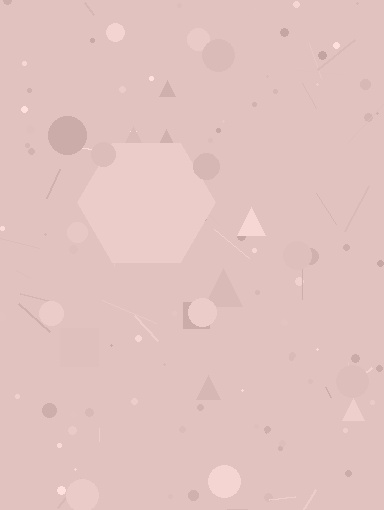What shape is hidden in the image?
A hexagon is hidden in the image.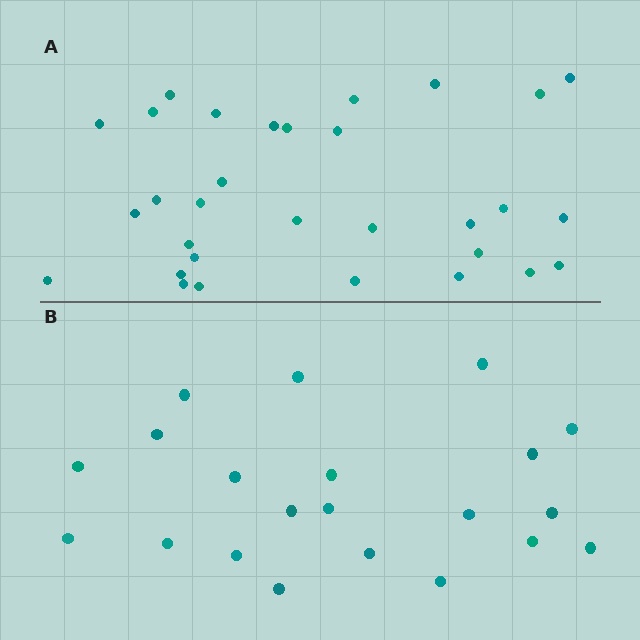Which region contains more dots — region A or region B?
Region A (the top region) has more dots.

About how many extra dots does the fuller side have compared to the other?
Region A has roughly 10 or so more dots than region B.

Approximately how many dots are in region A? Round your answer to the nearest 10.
About 30 dots. (The exact count is 31, which rounds to 30.)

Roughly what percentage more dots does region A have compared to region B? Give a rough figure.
About 50% more.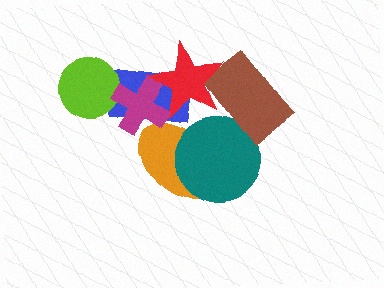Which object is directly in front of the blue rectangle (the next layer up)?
The red star is directly in front of the blue rectangle.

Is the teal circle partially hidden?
Yes, it is partially covered by another shape.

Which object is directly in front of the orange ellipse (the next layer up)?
The teal circle is directly in front of the orange ellipse.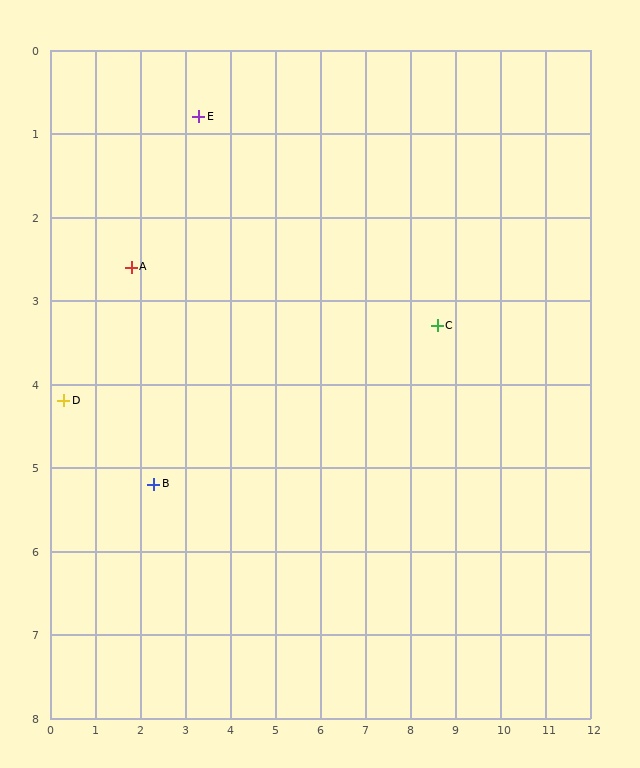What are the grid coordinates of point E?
Point E is at approximately (3.3, 0.8).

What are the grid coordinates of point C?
Point C is at approximately (8.6, 3.3).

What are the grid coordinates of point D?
Point D is at approximately (0.3, 4.2).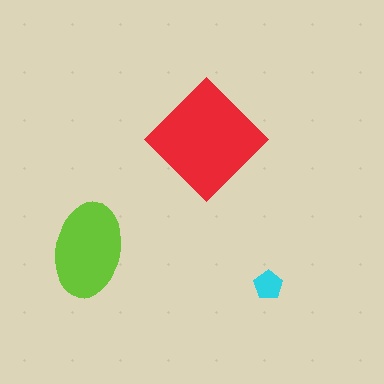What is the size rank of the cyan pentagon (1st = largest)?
3rd.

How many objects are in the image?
There are 3 objects in the image.